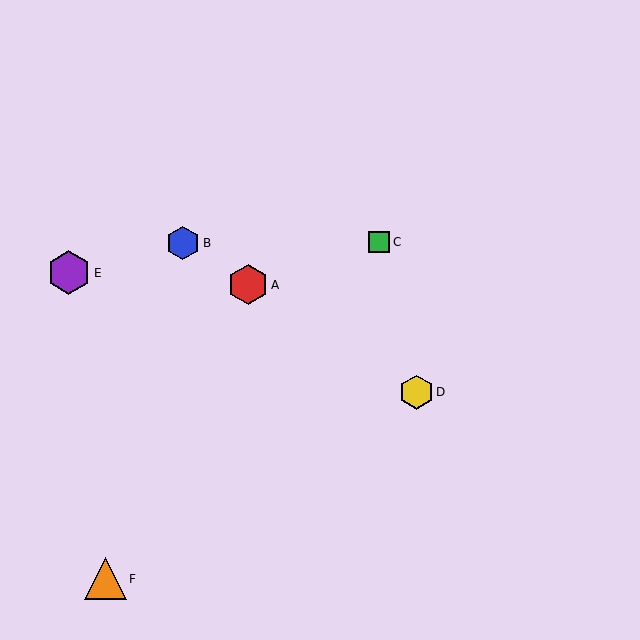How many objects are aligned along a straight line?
3 objects (A, B, D) are aligned along a straight line.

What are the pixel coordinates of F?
Object F is at (105, 579).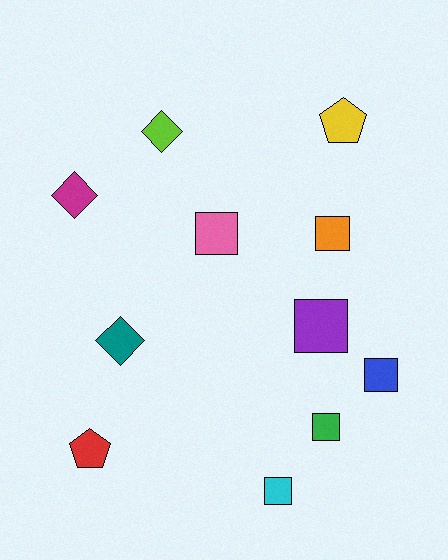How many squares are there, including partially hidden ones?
There are 6 squares.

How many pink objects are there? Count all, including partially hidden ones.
There is 1 pink object.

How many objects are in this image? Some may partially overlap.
There are 11 objects.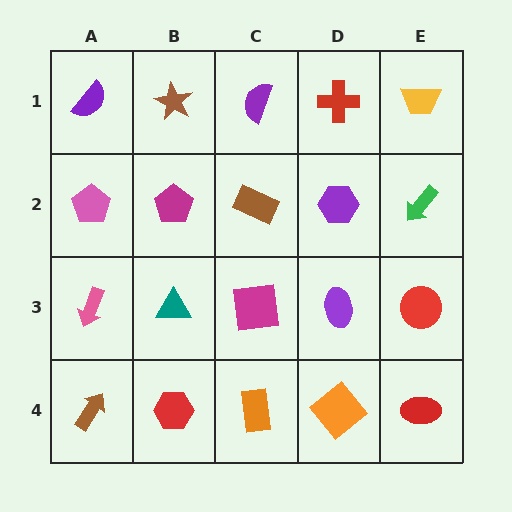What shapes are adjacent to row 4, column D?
A purple ellipse (row 3, column D), an orange rectangle (row 4, column C), a red ellipse (row 4, column E).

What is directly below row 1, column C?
A brown rectangle.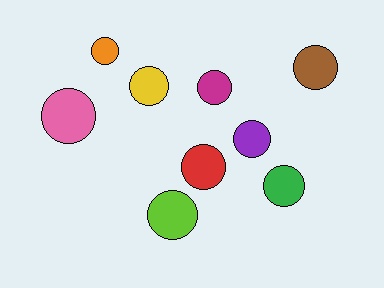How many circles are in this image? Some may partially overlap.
There are 9 circles.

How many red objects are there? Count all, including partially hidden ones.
There is 1 red object.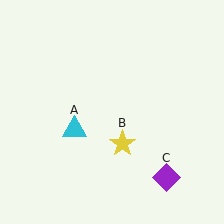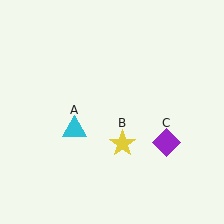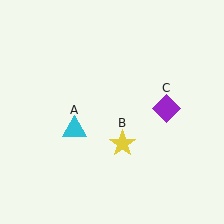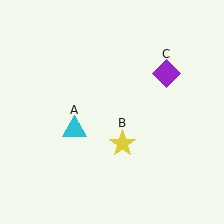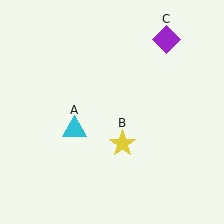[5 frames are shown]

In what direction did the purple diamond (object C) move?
The purple diamond (object C) moved up.